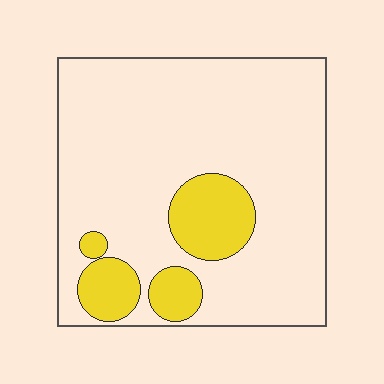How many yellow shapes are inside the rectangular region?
4.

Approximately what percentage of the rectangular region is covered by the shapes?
Approximately 15%.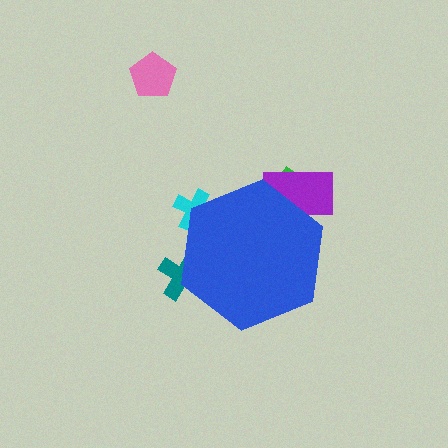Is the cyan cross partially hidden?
Yes, the cyan cross is partially hidden behind the blue hexagon.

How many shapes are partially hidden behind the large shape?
4 shapes are partially hidden.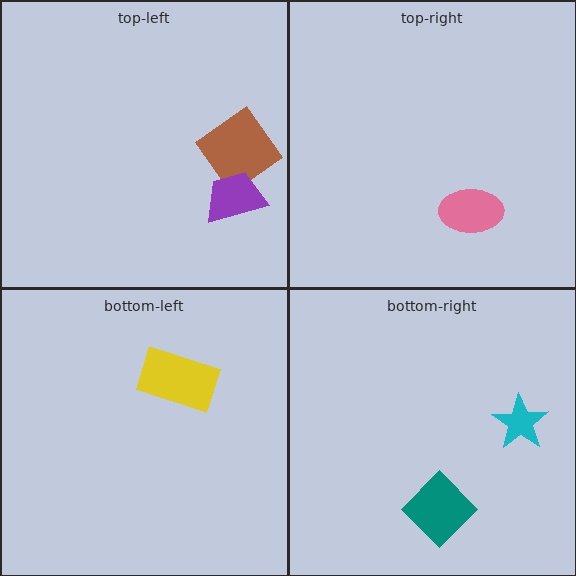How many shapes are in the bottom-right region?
2.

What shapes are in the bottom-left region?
The yellow rectangle.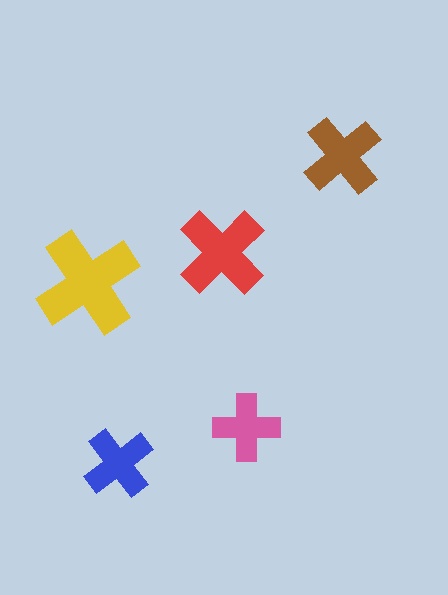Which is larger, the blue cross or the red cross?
The red one.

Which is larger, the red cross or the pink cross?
The red one.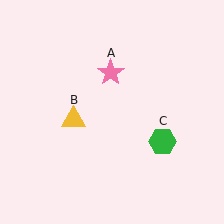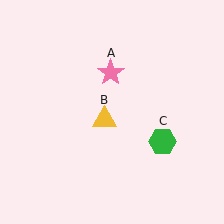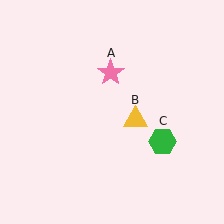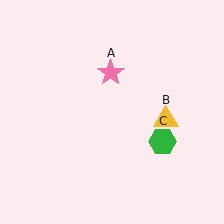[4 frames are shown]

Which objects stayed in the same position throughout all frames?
Pink star (object A) and green hexagon (object C) remained stationary.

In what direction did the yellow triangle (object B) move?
The yellow triangle (object B) moved right.